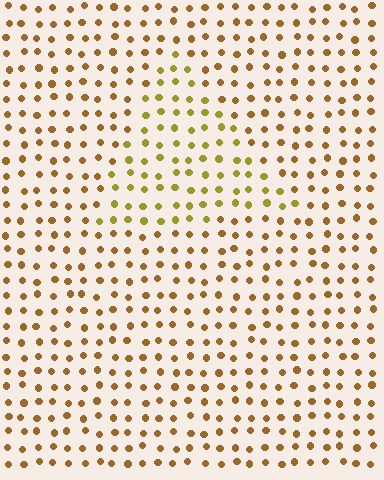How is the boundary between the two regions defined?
The boundary is defined purely by a slight shift in hue (about 28 degrees). Spacing, size, and orientation are identical on both sides.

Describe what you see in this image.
The image is filled with small brown elements in a uniform arrangement. A triangle-shaped region is visible where the elements are tinted to a slightly different hue, forming a subtle color boundary.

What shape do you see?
I see a triangle.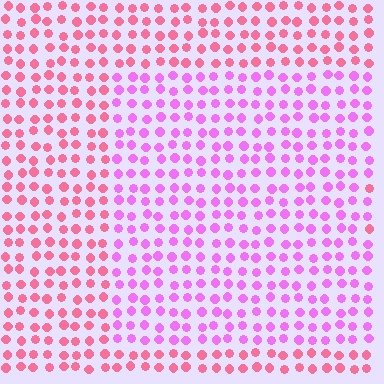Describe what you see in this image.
The image is filled with small pink elements in a uniform arrangement. A rectangle-shaped region is visible where the elements are tinted to a slightly different hue, forming a subtle color boundary.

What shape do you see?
I see a rectangle.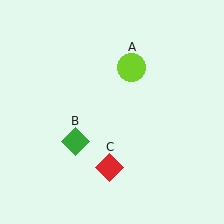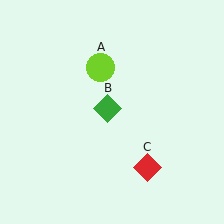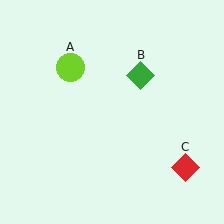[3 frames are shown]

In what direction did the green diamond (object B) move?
The green diamond (object B) moved up and to the right.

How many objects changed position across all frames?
3 objects changed position: lime circle (object A), green diamond (object B), red diamond (object C).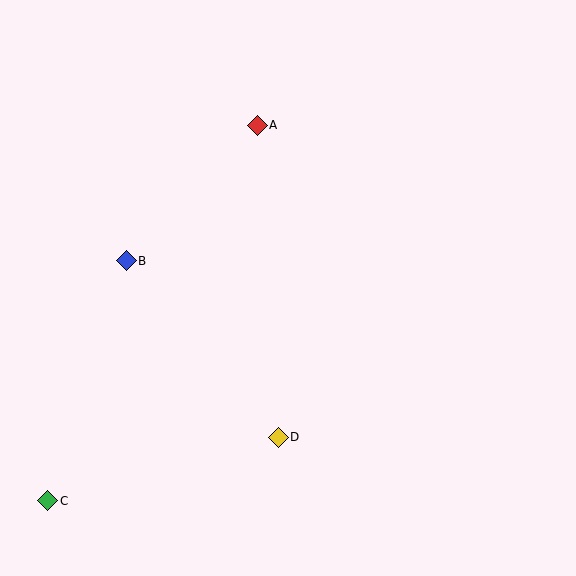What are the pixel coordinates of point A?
Point A is at (257, 125).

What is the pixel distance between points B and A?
The distance between B and A is 189 pixels.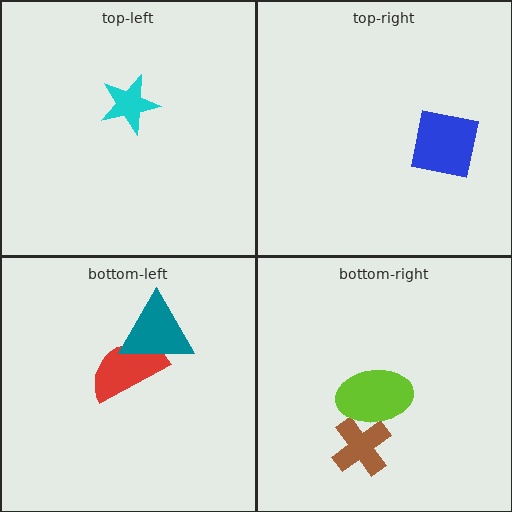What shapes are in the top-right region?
The blue square.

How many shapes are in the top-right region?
1.